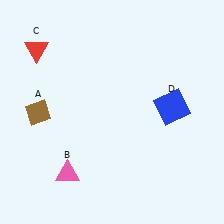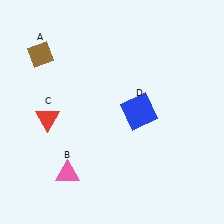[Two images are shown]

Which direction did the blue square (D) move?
The blue square (D) moved left.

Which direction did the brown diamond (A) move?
The brown diamond (A) moved up.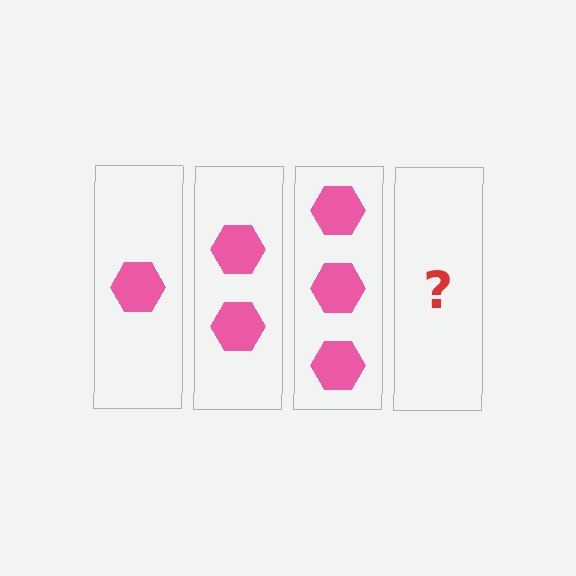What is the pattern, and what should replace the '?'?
The pattern is that each step adds one more hexagon. The '?' should be 4 hexagons.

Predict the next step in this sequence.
The next step is 4 hexagons.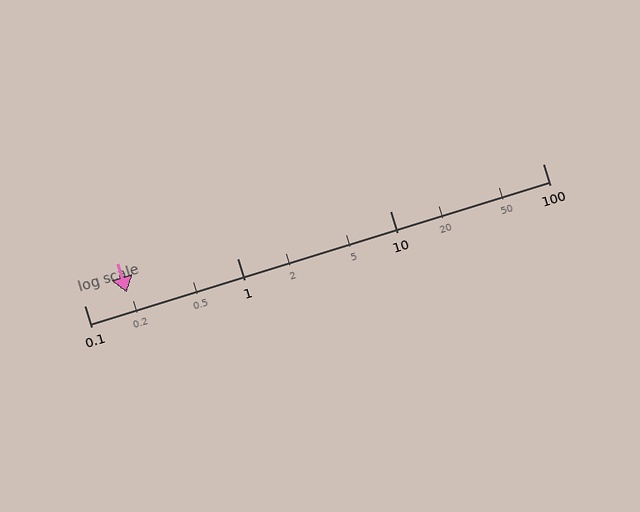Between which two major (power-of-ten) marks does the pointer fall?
The pointer is between 0.1 and 1.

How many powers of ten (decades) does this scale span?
The scale spans 3 decades, from 0.1 to 100.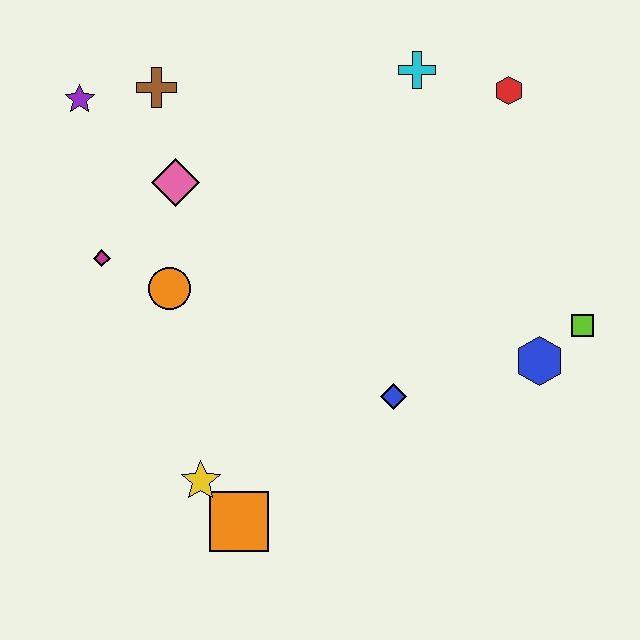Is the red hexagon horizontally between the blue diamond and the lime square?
Yes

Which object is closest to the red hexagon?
The cyan cross is closest to the red hexagon.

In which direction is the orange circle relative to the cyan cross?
The orange circle is to the left of the cyan cross.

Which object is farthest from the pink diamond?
The lime square is farthest from the pink diamond.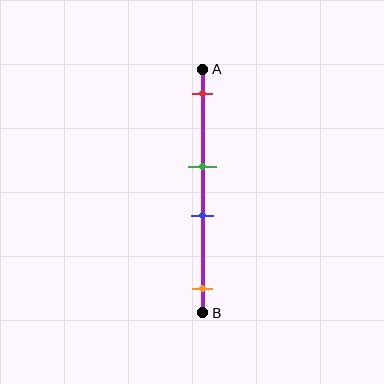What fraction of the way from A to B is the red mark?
The red mark is approximately 10% (0.1) of the way from A to B.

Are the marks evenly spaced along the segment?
No, the marks are not evenly spaced.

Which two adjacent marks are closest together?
The green and blue marks are the closest adjacent pair.